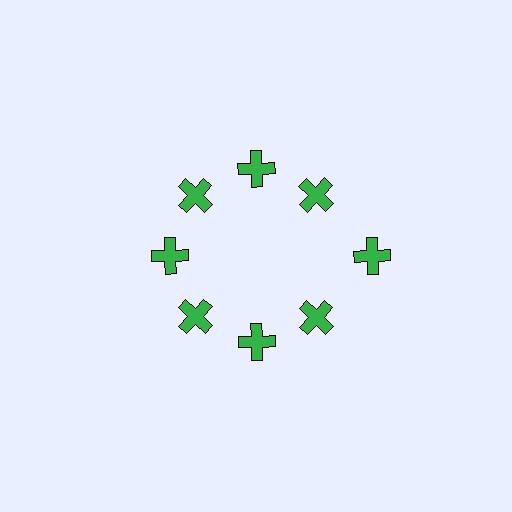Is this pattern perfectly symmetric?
No. The 8 green crosses are arranged in a ring, but one element near the 3 o'clock position is pushed outward from the center, breaking the 8-fold rotational symmetry.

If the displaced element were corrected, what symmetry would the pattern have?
It would have 8-fold rotational symmetry — the pattern would map onto itself every 45 degrees.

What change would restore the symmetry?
The symmetry would be restored by moving it inward, back onto the ring so that all 8 crosses sit at equal angles and equal distance from the center.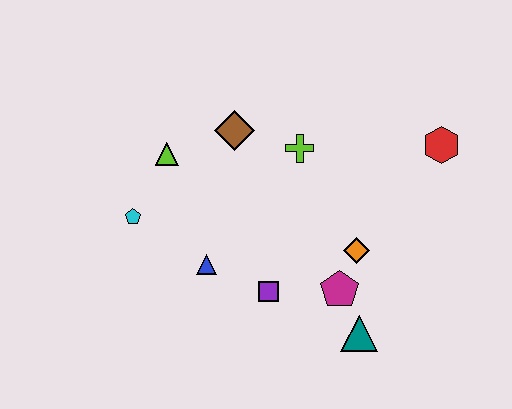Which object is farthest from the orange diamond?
The cyan pentagon is farthest from the orange diamond.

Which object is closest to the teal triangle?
The magenta pentagon is closest to the teal triangle.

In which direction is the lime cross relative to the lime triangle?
The lime cross is to the right of the lime triangle.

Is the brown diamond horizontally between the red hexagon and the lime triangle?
Yes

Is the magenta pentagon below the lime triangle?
Yes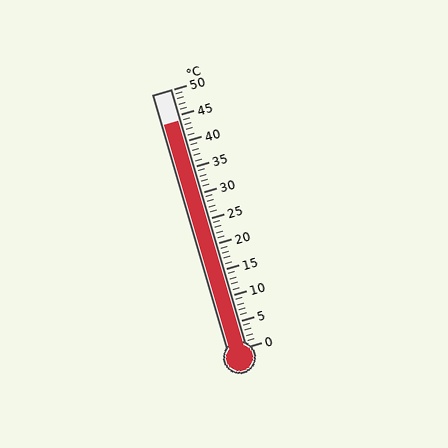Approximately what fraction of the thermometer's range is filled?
The thermometer is filled to approximately 90% of its range.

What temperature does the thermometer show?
The thermometer shows approximately 44°C.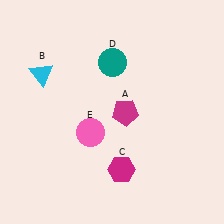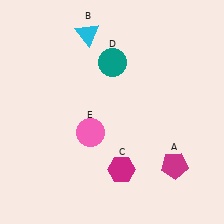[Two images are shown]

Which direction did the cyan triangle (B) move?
The cyan triangle (B) moved right.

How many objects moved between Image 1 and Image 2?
2 objects moved between the two images.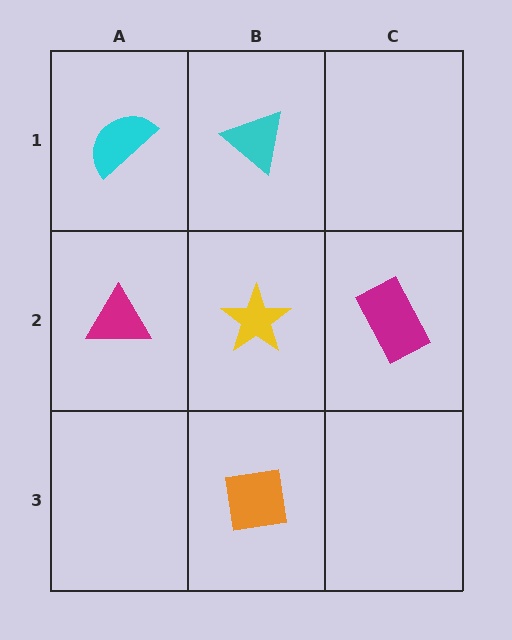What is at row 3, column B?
An orange square.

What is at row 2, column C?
A magenta rectangle.